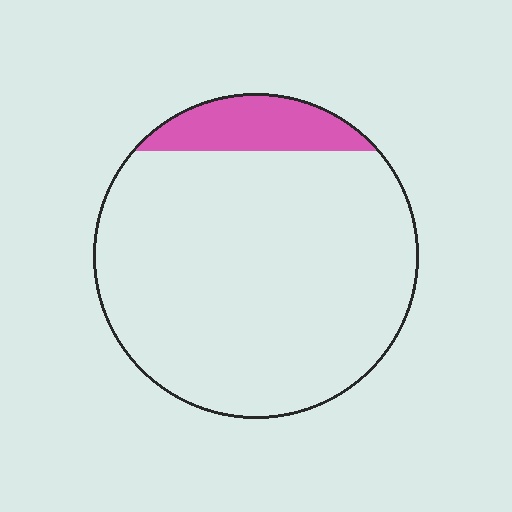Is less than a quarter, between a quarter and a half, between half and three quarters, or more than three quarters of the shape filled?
Less than a quarter.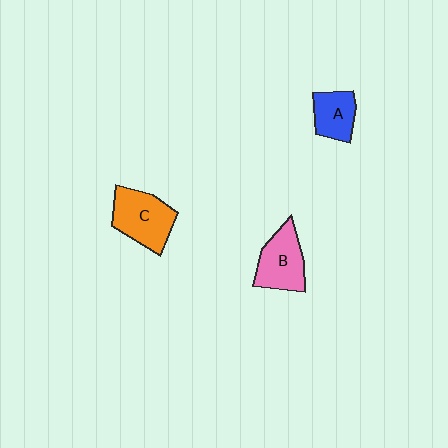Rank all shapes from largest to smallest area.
From largest to smallest: C (orange), B (pink), A (blue).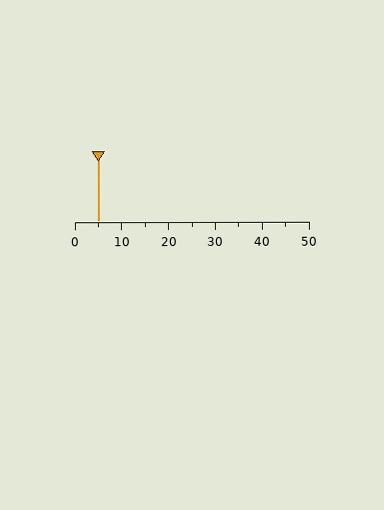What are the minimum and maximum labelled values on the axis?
The axis runs from 0 to 50.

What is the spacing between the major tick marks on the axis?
The major ticks are spaced 10 apart.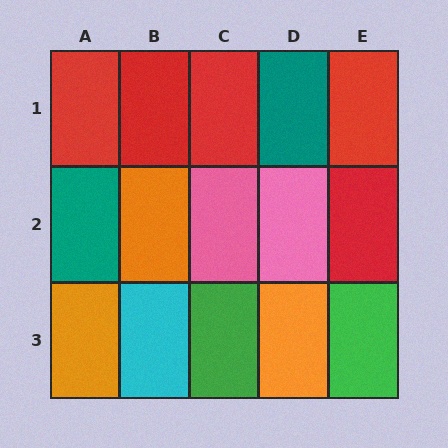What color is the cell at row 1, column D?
Teal.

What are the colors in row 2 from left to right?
Teal, orange, pink, pink, red.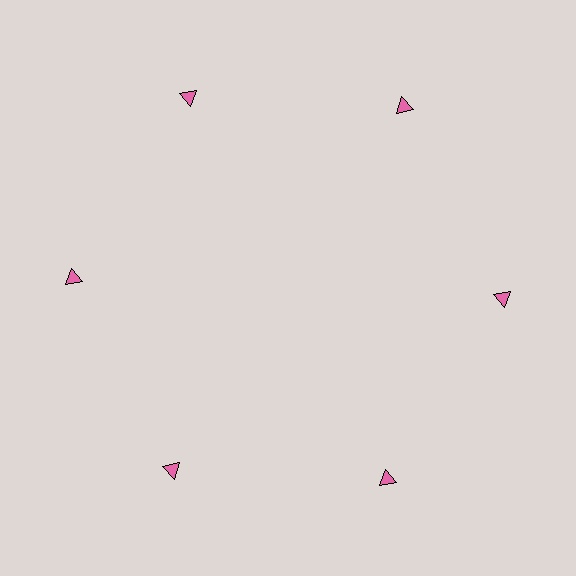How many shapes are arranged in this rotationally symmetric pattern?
There are 6 shapes, arranged in 6 groups of 1.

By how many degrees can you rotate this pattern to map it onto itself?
The pattern maps onto itself every 60 degrees of rotation.